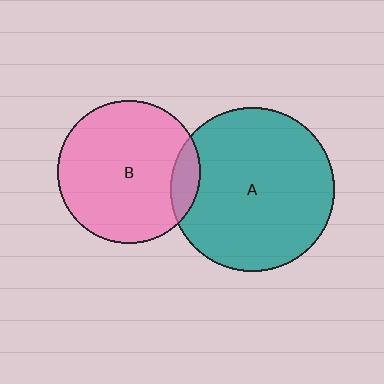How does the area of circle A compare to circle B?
Approximately 1.3 times.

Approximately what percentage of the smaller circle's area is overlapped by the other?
Approximately 10%.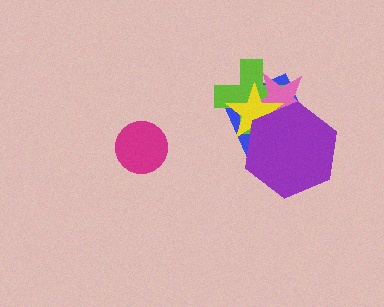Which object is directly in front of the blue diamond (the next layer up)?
The lime cross is directly in front of the blue diamond.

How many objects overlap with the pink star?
4 objects overlap with the pink star.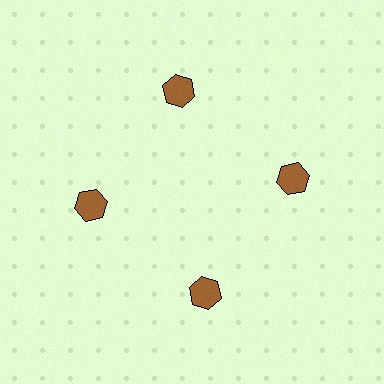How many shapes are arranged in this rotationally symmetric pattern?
There are 4 shapes, arranged in 4 groups of 1.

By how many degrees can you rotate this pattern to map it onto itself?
The pattern maps onto itself every 90 degrees of rotation.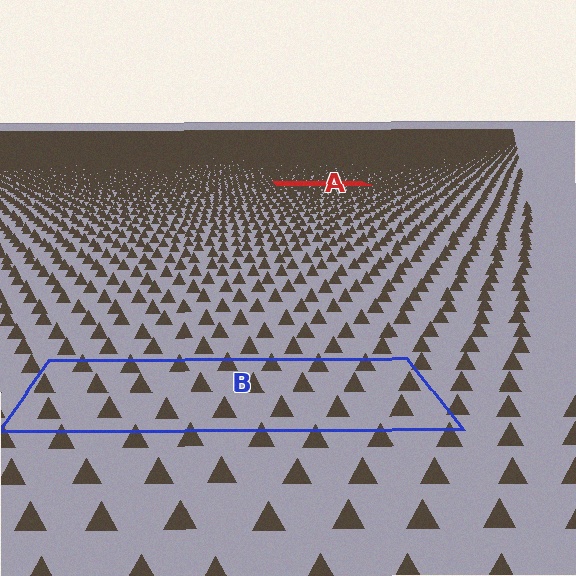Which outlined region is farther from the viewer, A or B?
Region A is farther from the viewer — the texture elements inside it appear smaller and more densely packed.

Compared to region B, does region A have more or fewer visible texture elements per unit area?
Region A has more texture elements per unit area — they are packed more densely because it is farther away.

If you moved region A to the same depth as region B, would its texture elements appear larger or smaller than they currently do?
They would appear larger. At a closer depth, the same texture elements are projected at a bigger on-screen size.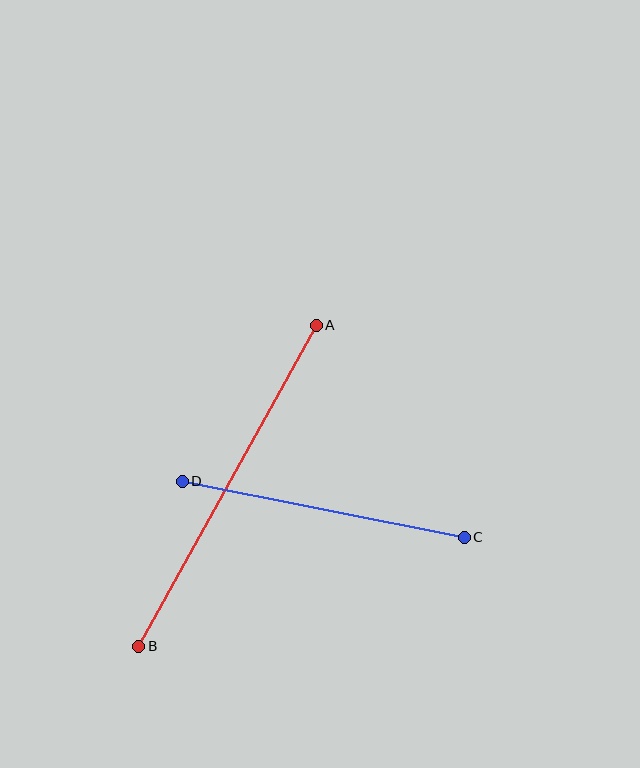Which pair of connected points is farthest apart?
Points A and B are farthest apart.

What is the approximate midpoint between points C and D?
The midpoint is at approximately (323, 509) pixels.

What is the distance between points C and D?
The distance is approximately 288 pixels.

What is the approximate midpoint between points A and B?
The midpoint is at approximately (227, 486) pixels.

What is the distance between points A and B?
The distance is approximately 367 pixels.